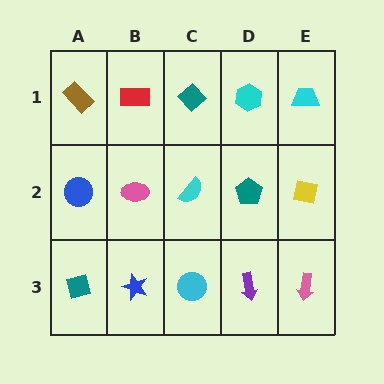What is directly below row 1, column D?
A teal pentagon.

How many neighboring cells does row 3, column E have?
2.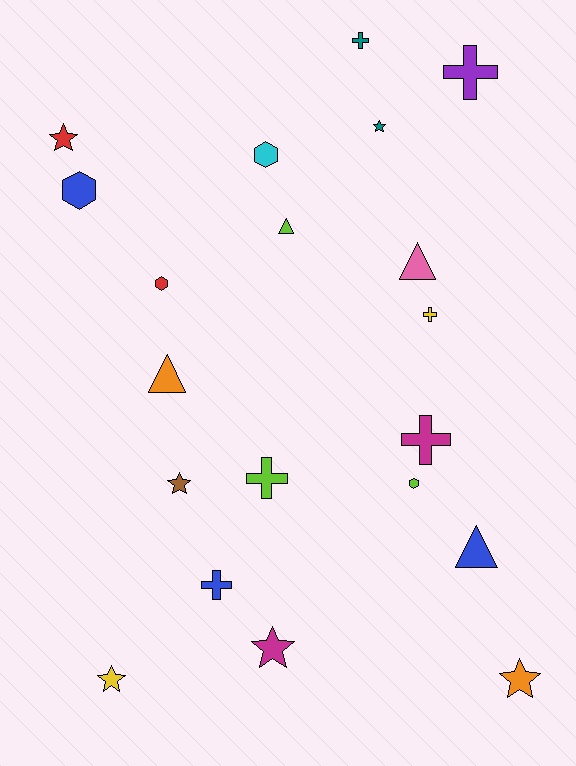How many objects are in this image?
There are 20 objects.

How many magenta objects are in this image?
There are 2 magenta objects.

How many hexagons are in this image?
There are 4 hexagons.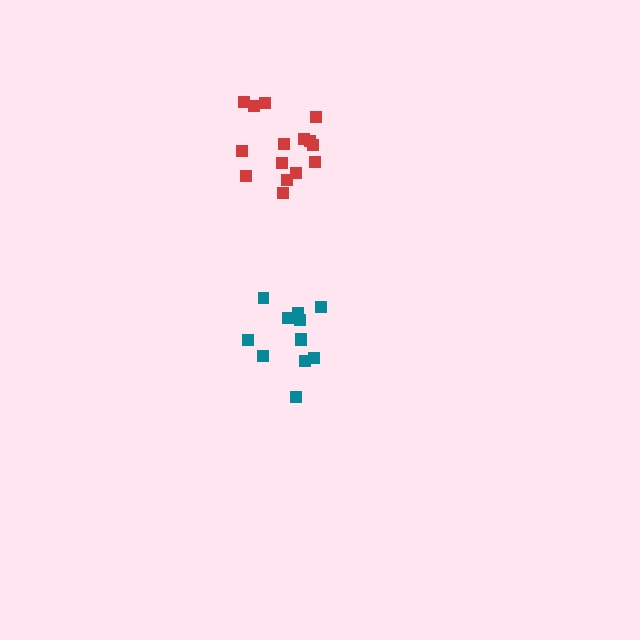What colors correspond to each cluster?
The clusters are colored: teal, red.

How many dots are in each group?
Group 1: 12 dots, Group 2: 15 dots (27 total).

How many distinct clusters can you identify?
There are 2 distinct clusters.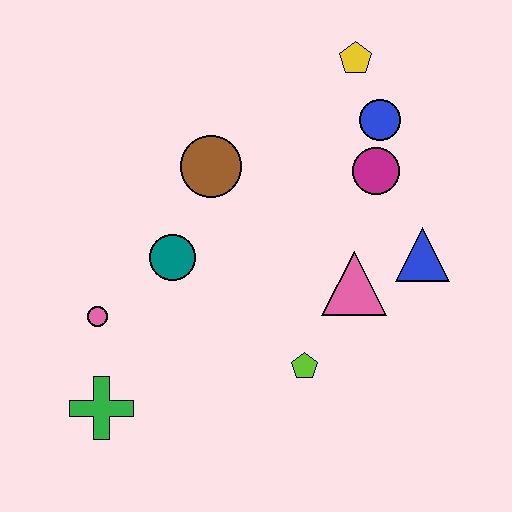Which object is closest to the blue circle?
The magenta circle is closest to the blue circle.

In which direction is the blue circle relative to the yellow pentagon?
The blue circle is below the yellow pentagon.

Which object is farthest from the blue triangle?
The green cross is farthest from the blue triangle.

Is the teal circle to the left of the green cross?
No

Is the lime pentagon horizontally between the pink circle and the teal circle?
No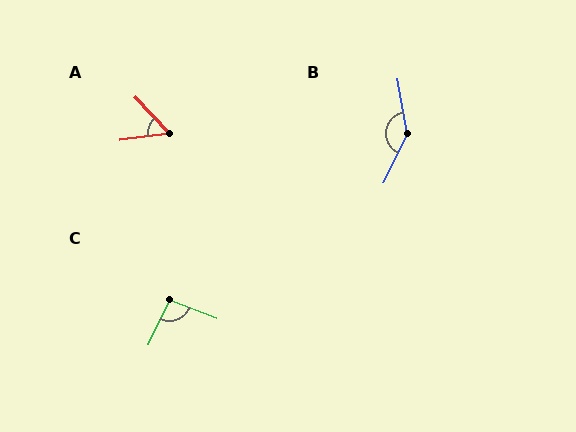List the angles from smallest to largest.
A (54°), C (94°), B (143°).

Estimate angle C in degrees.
Approximately 94 degrees.